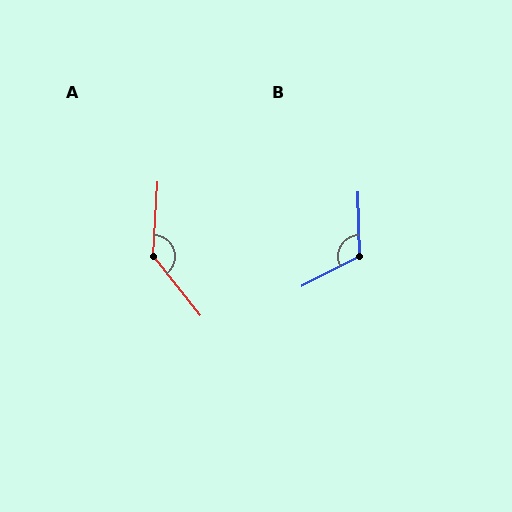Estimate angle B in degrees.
Approximately 115 degrees.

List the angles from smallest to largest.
B (115°), A (139°).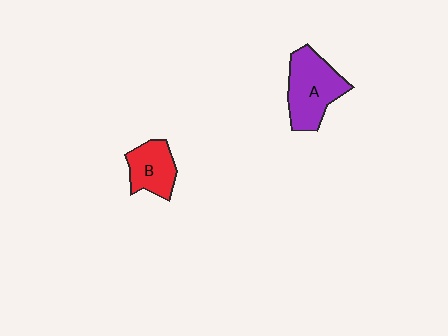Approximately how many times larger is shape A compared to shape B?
Approximately 1.5 times.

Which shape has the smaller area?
Shape B (red).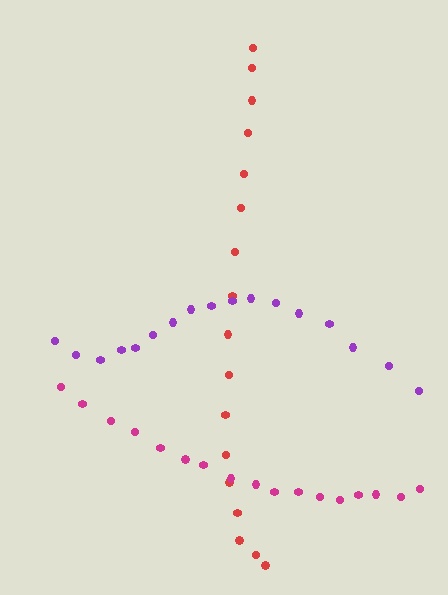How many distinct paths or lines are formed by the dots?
There are 3 distinct paths.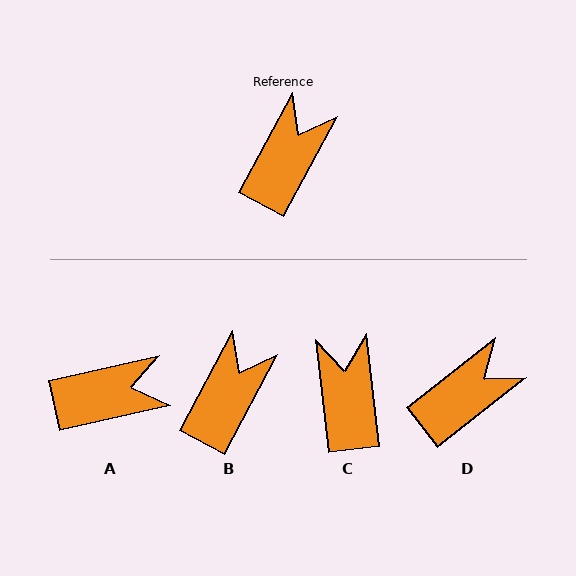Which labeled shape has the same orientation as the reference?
B.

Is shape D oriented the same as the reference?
No, it is off by about 24 degrees.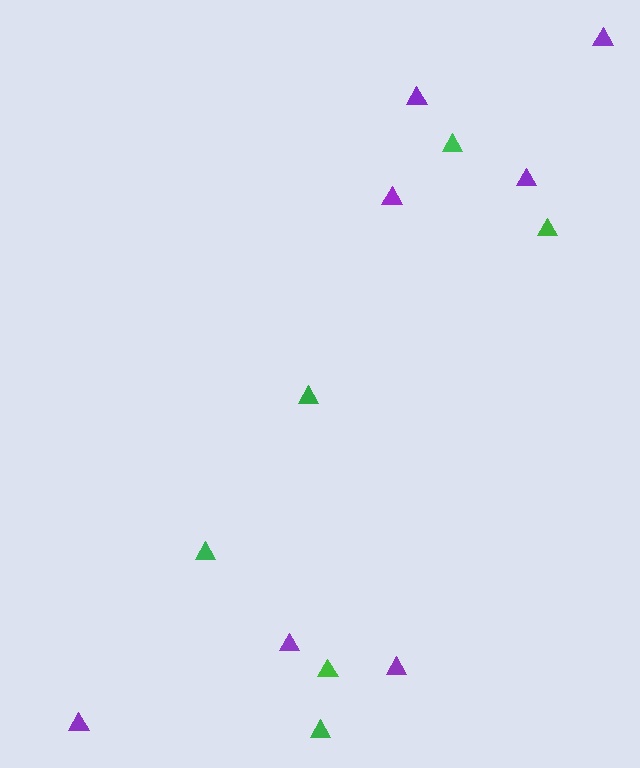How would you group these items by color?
There are 2 groups: one group of purple triangles (7) and one group of green triangles (6).